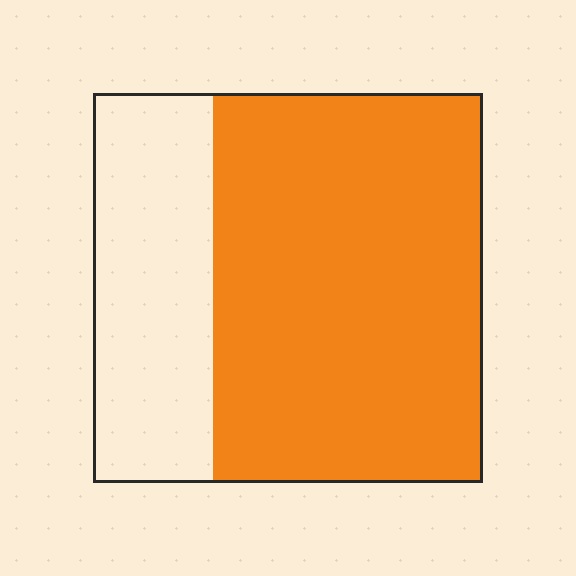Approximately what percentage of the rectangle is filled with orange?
Approximately 70%.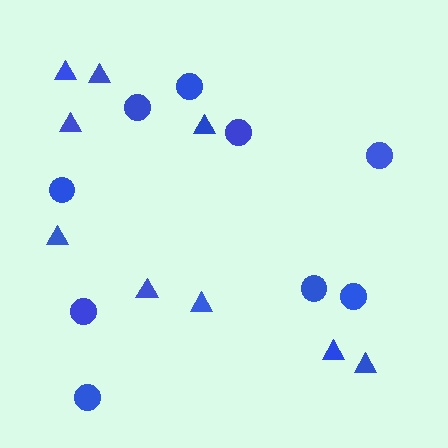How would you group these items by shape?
There are 2 groups: one group of triangles (9) and one group of circles (9).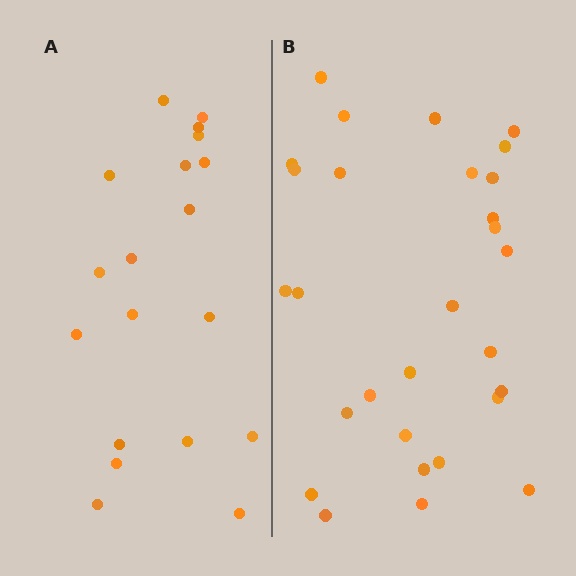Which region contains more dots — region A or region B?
Region B (the right region) has more dots.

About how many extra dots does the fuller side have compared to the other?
Region B has roughly 10 or so more dots than region A.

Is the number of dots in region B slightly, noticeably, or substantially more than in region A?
Region B has substantially more. The ratio is roughly 1.5 to 1.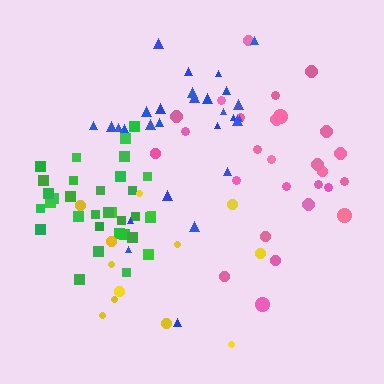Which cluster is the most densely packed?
Green.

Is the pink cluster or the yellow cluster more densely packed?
Pink.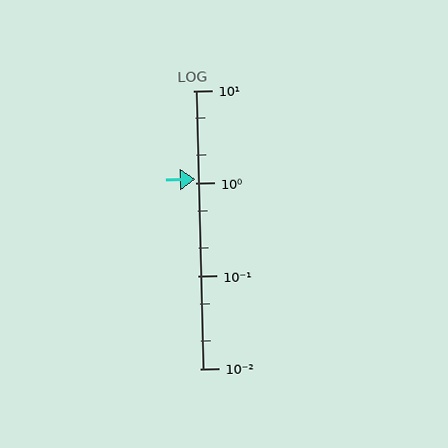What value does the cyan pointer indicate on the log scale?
The pointer indicates approximately 1.1.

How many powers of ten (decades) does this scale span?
The scale spans 3 decades, from 0.01 to 10.